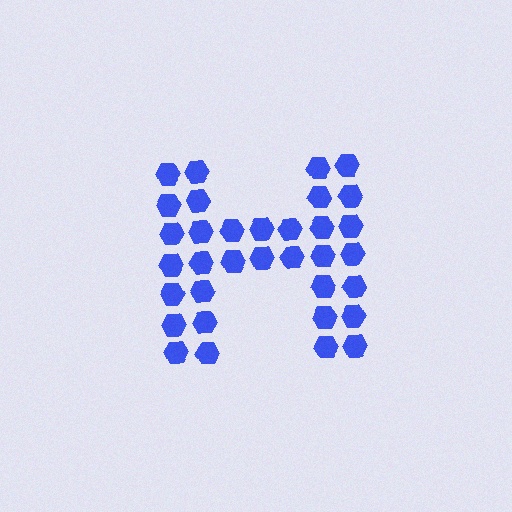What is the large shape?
The large shape is the letter H.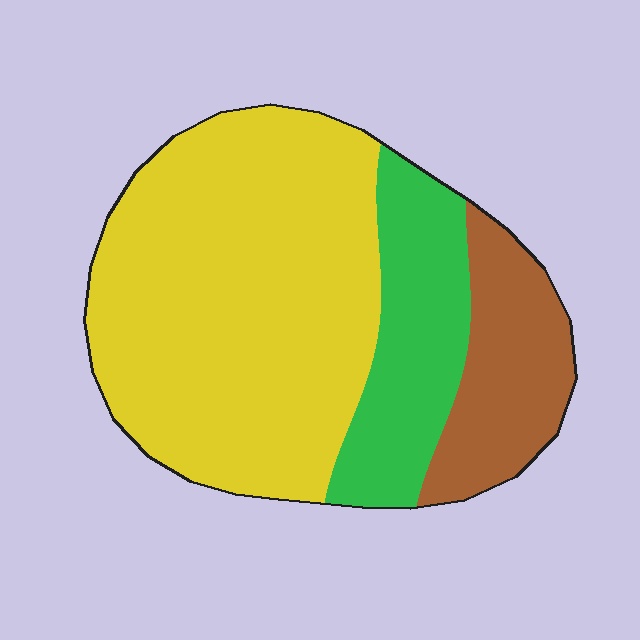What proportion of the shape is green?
Green takes up about one fifth (1/5) of the shape.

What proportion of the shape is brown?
Brown covers about 15% of the shape.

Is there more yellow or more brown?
Yellow.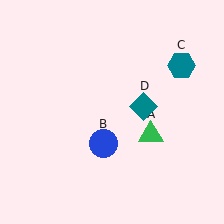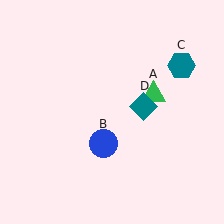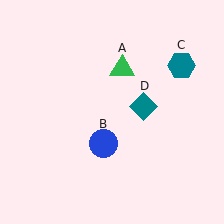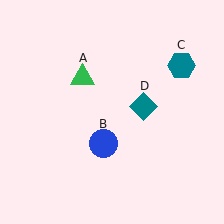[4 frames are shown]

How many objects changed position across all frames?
1 object changed position: green triangle (object A).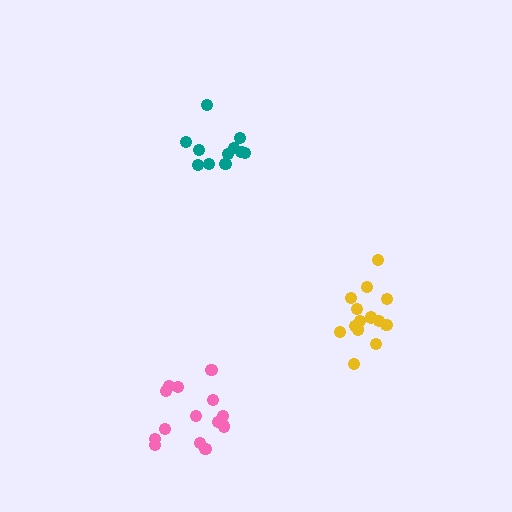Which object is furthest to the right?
The yellow cluster is rightmost.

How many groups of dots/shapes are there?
There are 3 groups.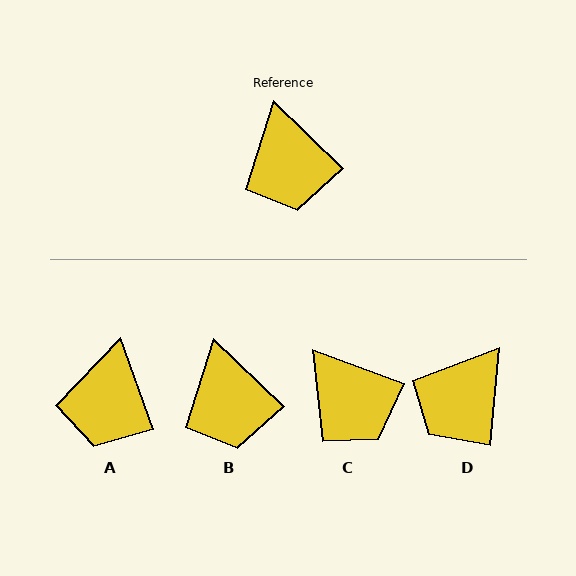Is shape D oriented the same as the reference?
No, it is off by about 52 degrees.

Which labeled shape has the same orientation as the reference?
B.